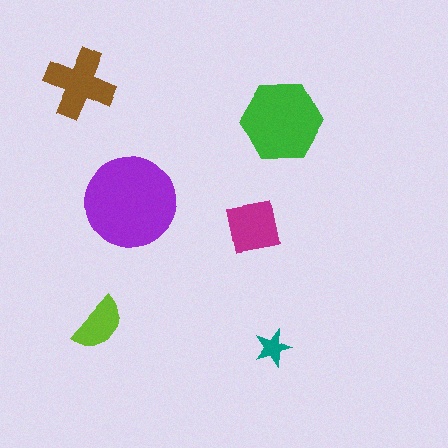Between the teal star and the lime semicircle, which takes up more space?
The lime semicircle.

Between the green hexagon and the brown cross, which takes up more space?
The green hexagon.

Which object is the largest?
The purple circle.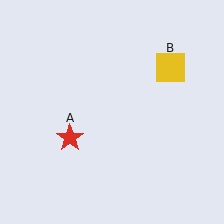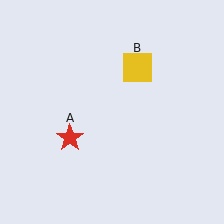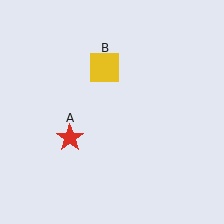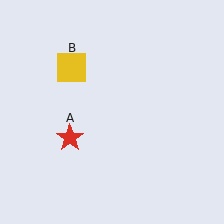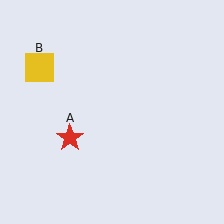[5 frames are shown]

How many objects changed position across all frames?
1 object changed position: yellow square (object B).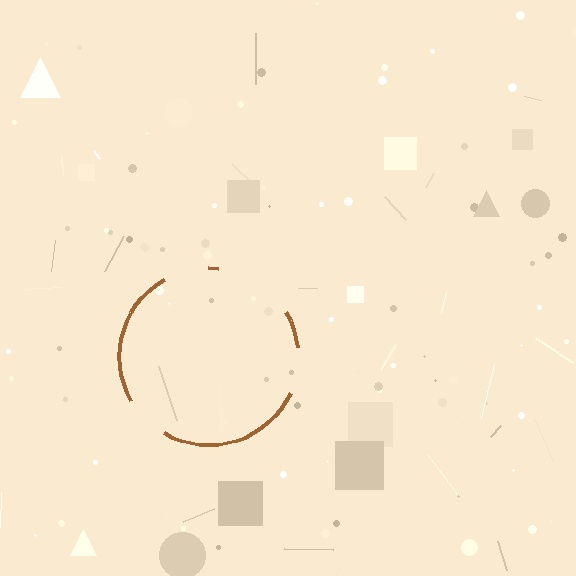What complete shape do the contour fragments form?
The contour fragments form a circle.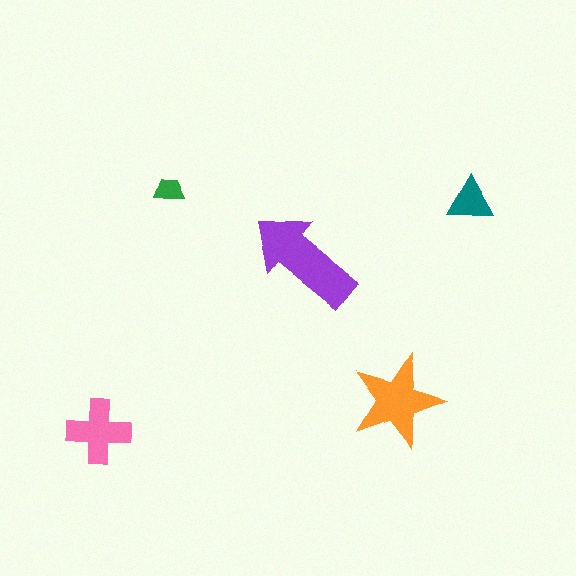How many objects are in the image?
There are 5 objects in the image.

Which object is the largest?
The purple arrow.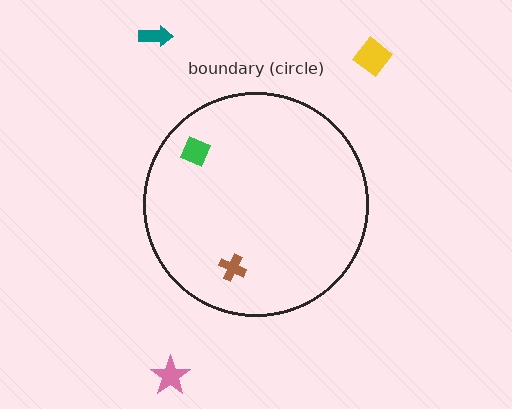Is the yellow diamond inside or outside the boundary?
Outside.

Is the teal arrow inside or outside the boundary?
Outside.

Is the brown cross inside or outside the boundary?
Inside.